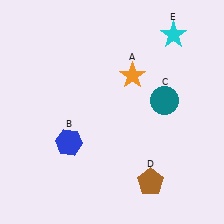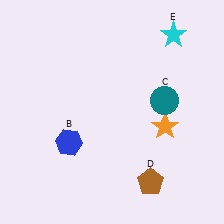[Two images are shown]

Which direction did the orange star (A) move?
The orange star (A) moved down.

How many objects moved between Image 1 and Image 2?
1 object moved between the two images.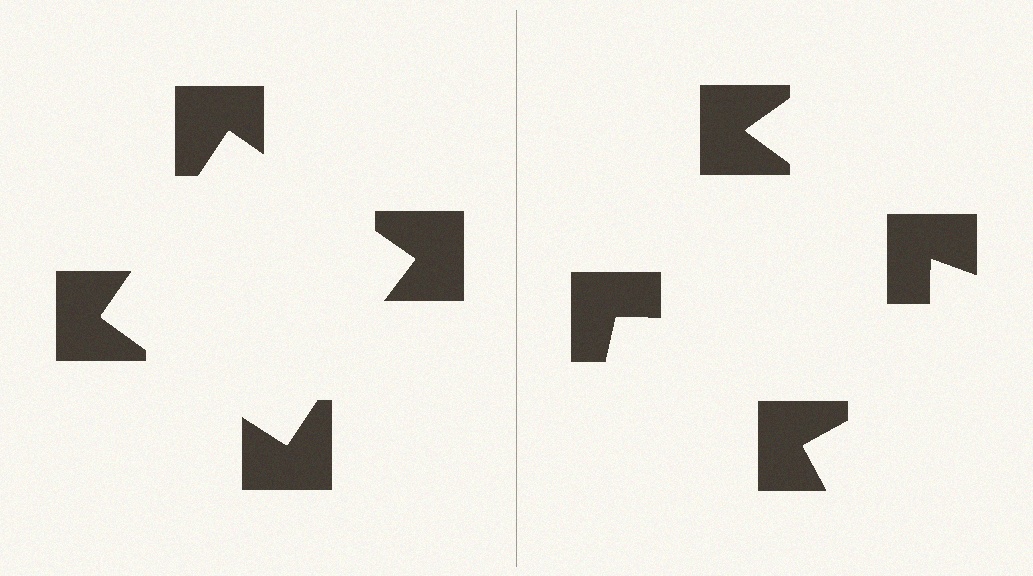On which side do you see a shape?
An illusory square appears on the left side. On the right side the wedge cuts are rotated, so no coherent shape forms.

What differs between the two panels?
The notched squares are positioned identically on both sides; only the wedge orientations differ. On the left they align to a square; on the right they are misaligned.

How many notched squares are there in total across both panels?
8 — 4 on each side.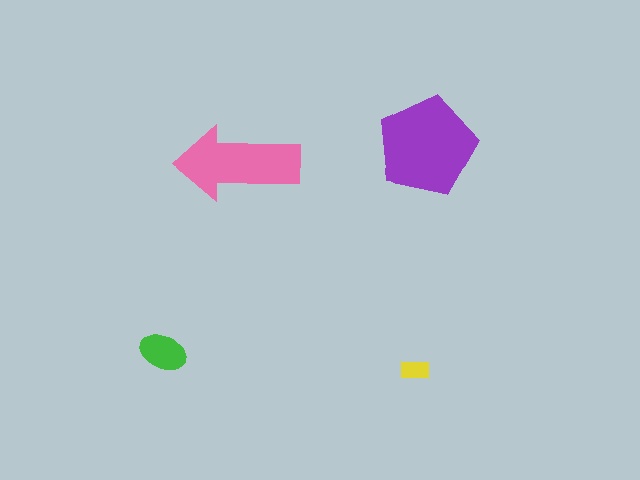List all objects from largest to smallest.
The purple pentagon, the pink arrow, the green ellipse, the yellow rectangle.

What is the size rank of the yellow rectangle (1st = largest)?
4th.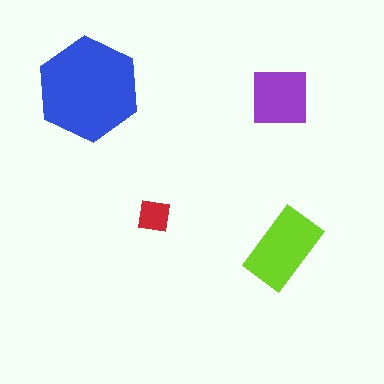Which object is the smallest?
The red square.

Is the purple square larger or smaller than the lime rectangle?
Smaller.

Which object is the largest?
The blue hexagon.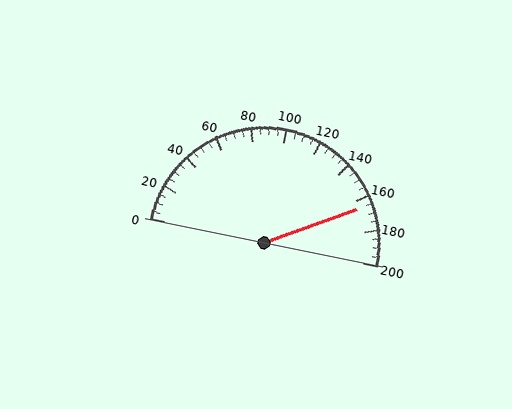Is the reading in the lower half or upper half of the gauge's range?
The reading is in the upper half of the range (0 to 200).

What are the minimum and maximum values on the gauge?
The gauge ranges from 0 to 200.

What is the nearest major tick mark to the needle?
The nearest major tick mark is 160.